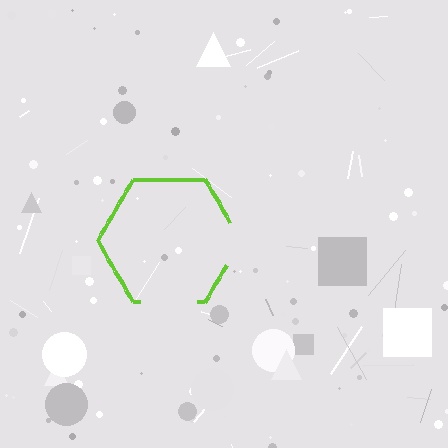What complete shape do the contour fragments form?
The contour fragments form a hexagon.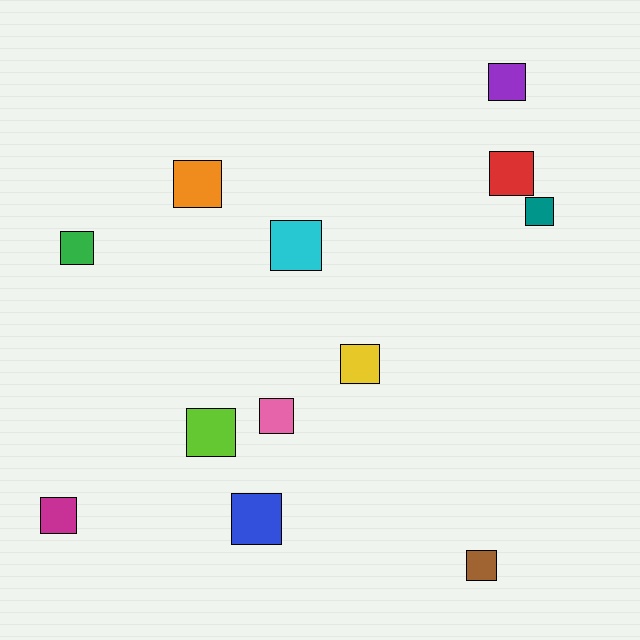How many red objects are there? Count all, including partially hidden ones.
There is 1 red object.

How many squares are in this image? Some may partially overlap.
There are 12 squares.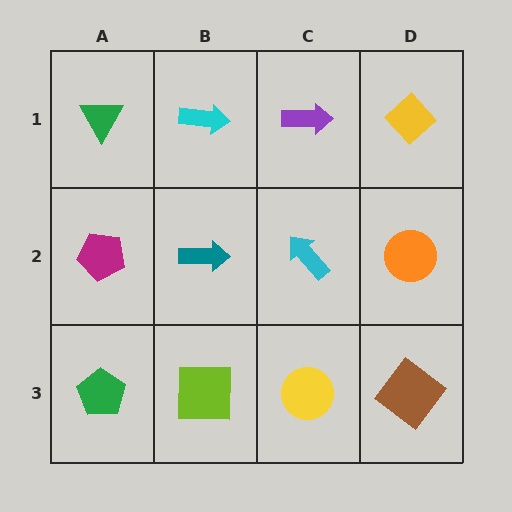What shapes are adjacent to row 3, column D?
An orange circle (row 2, column D), a yellow circle (row 3, column C).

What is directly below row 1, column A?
A magenta pentagon.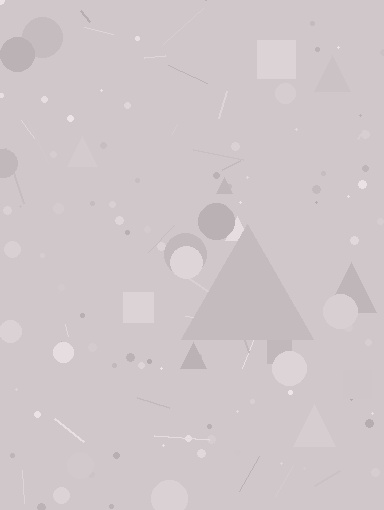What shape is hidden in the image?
A triangle is hidden in the image.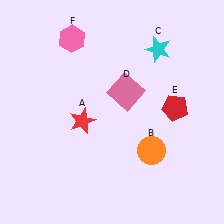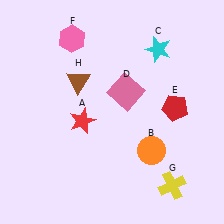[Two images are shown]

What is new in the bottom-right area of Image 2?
A yellow cross (G) was added in the bottom-right area of Image 2.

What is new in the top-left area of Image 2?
A brown triangle (H) was added in the top-left area of Image 2.